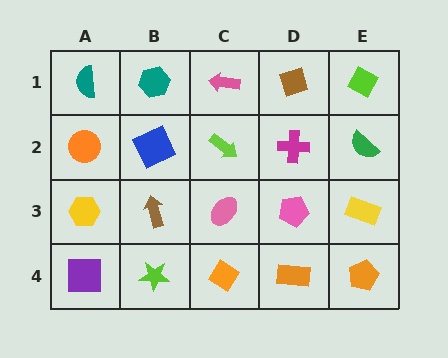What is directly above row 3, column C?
A lime arrow.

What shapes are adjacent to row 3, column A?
An orange circle (row 2, column A), a purple square (row 4, column A), a brown arrow (row 3, column B).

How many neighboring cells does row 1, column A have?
2.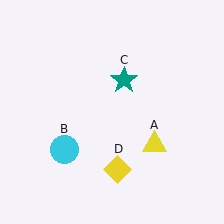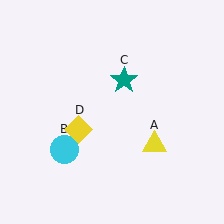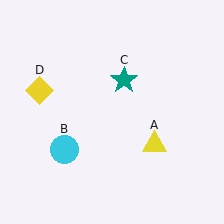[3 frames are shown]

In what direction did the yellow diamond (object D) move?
The yellow diamond (object D) moved up and to the left.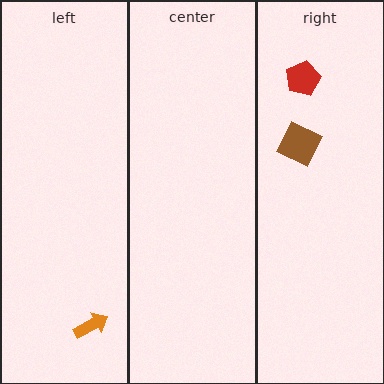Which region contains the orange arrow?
The left region.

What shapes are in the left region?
The orange arrow.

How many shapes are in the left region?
1.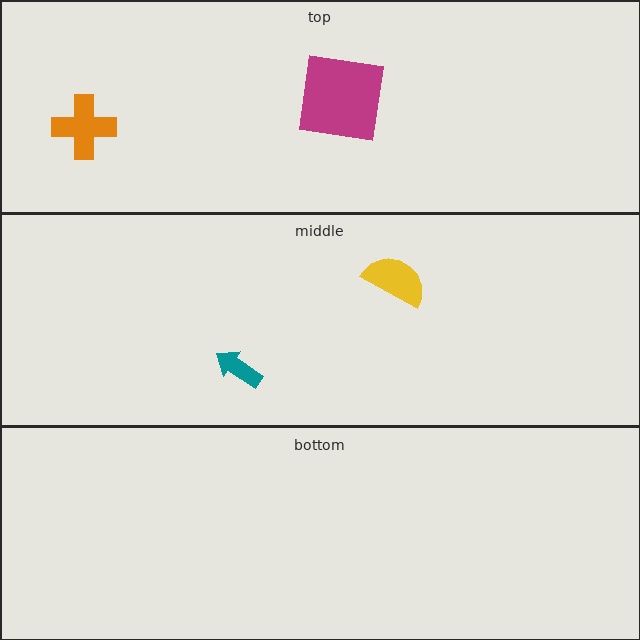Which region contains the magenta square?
The top region.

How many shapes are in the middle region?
2.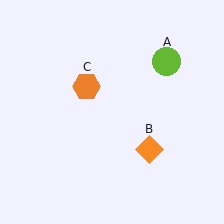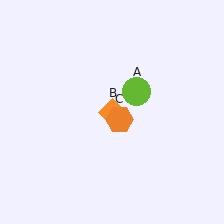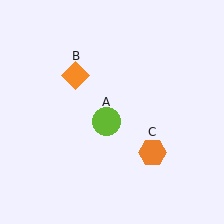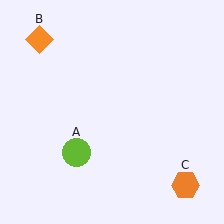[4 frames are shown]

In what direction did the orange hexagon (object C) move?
The orange hexagon (object C) moved down and to the right.